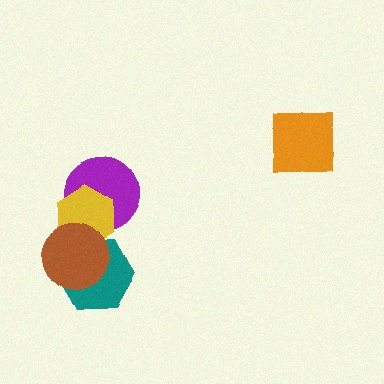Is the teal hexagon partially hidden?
Yes, it is partially covered by another shape.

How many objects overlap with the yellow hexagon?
3 objects overlap with the yellow hexagon.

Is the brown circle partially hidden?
No, no other shape covers it.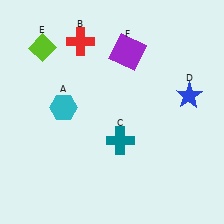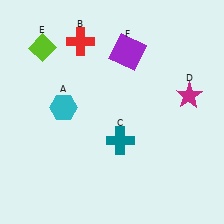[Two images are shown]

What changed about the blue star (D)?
In Image 1, D is blue. In Image 2, it changed to magenta.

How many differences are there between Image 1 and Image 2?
There is 1 difference between the two images.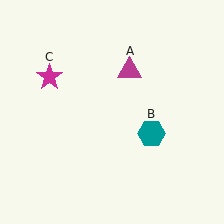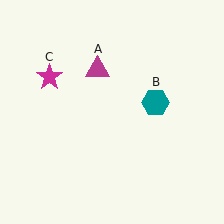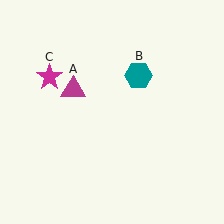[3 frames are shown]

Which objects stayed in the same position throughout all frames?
Magenta star (object C) remained stationary.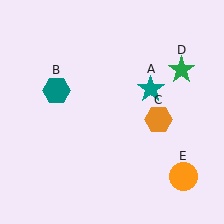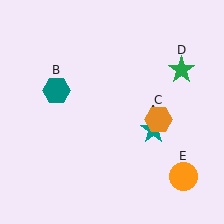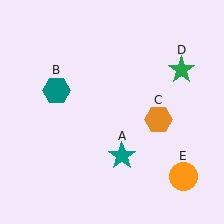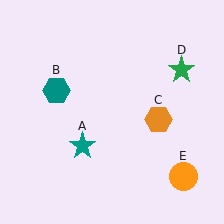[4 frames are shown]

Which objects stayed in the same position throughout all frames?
Teal hexagon (object B) and orange hexagon (object C) and green star (object D) and orange circle (object E) remained stationary.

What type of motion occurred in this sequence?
The teal star (object A) rotated clockwise around the center of the scene.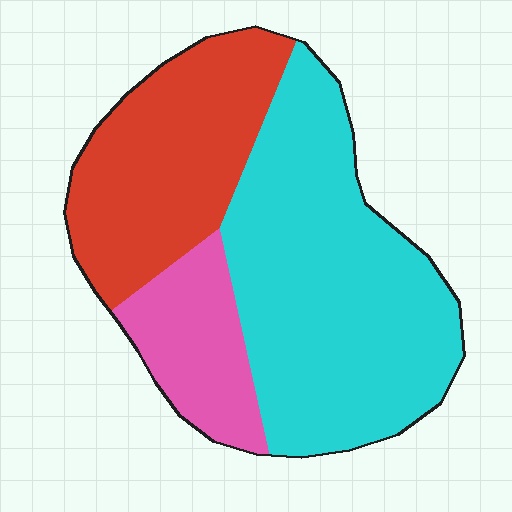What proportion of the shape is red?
Red covers 31% of the shape.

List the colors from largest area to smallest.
From largest to smallest: cyan, red, pink.